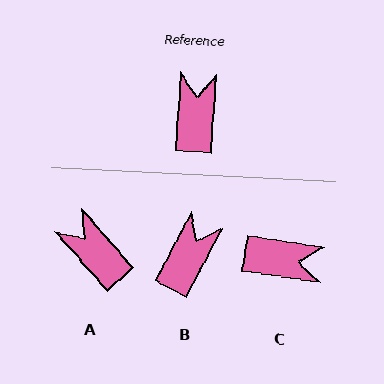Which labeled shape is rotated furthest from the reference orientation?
C, about 95 degrees away.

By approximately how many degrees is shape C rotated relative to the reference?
Approximately 95 degrees clockwise.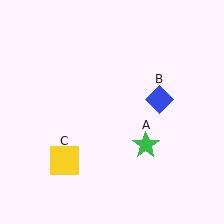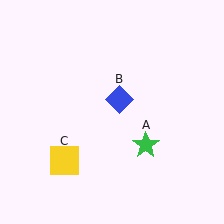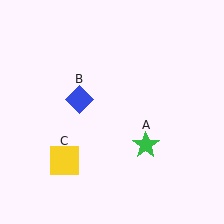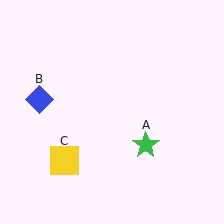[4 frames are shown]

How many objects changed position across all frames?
1 object changed position: blue diamond (object B).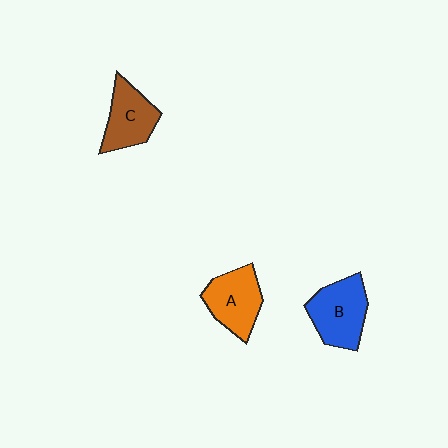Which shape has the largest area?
Shape B (blue).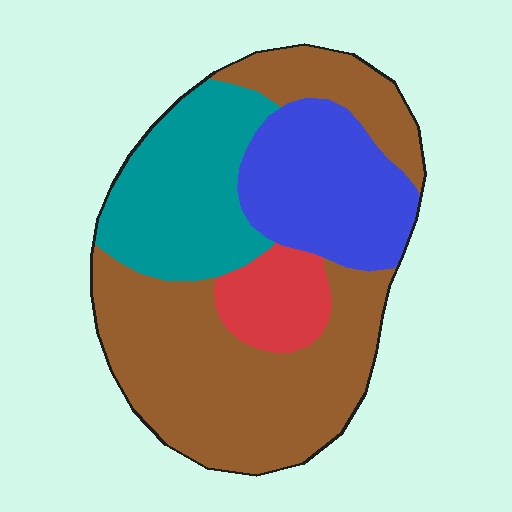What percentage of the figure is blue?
Blue takes up about one fifth (1/5) of the figure.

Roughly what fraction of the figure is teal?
Teal takes up less than a quarter of the figure.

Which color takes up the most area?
Brown, at roughly 50%.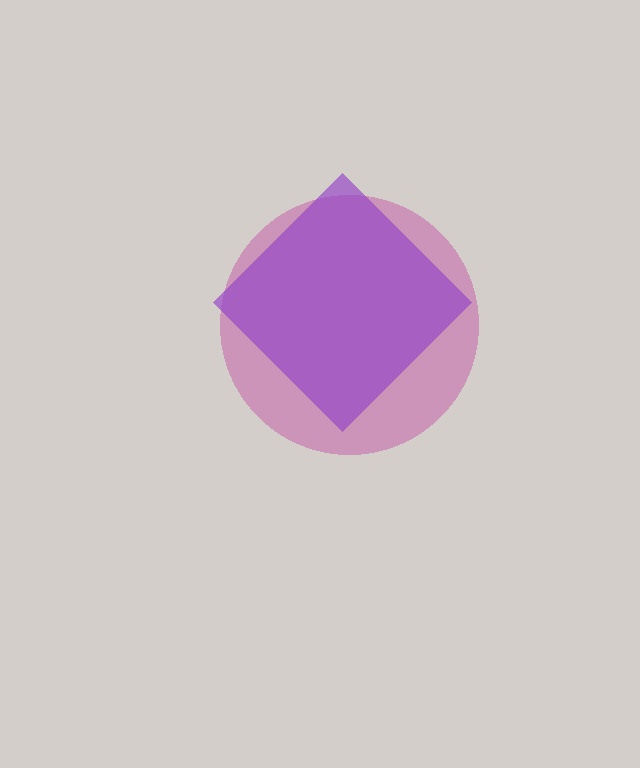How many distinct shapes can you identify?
There are 2 distinct shapes: a magenta circle, a purple diamond.